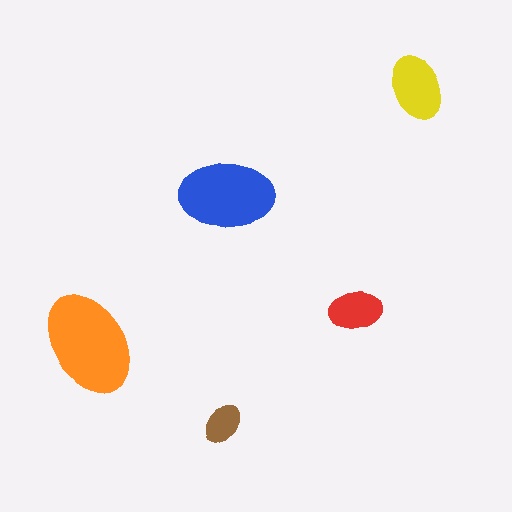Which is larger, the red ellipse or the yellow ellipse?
The yellow one.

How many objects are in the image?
There are 5 objects in the image.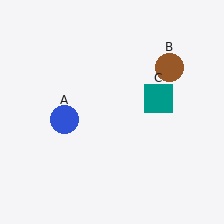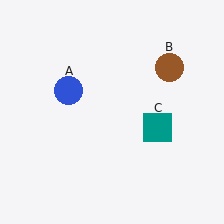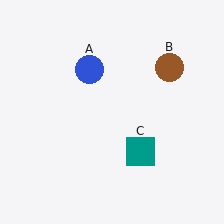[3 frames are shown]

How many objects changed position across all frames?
2 objects changed position: blue circle (object A), teal square (object C).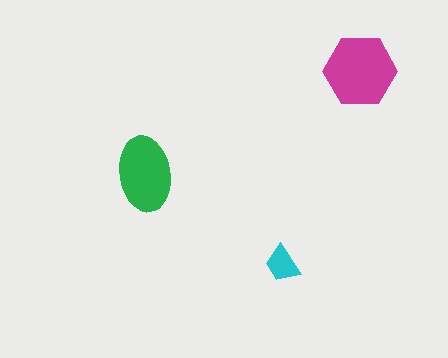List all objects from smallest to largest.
The cyan trapezoid, the green ellipse, the magenta hexagon.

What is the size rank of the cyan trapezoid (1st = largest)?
3rd.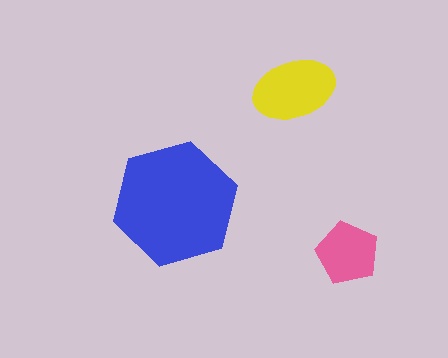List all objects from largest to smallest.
The blue hexagon, the yellow ellipse, the pink pentagon.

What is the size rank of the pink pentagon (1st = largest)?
3rd.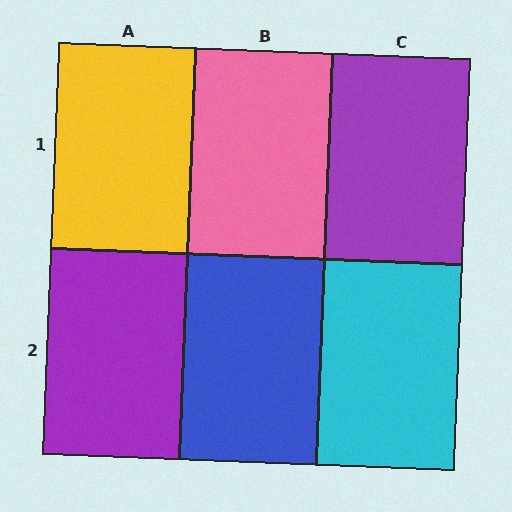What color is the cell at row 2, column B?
Blue.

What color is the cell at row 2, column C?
Cyan.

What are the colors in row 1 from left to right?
Yellow, pink, purple.